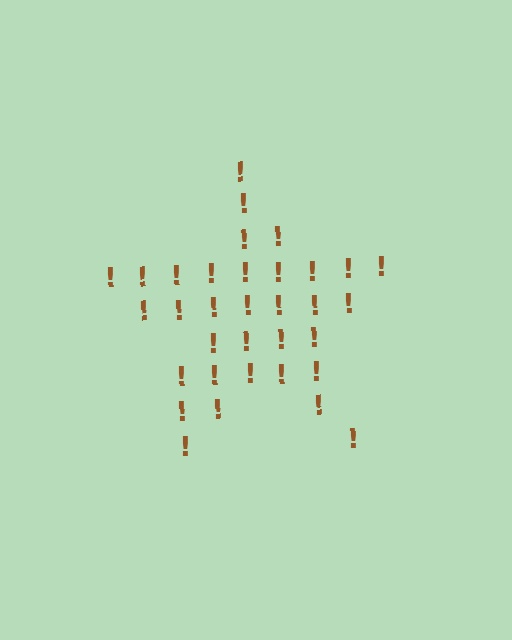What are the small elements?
The small elements are exclamation marks.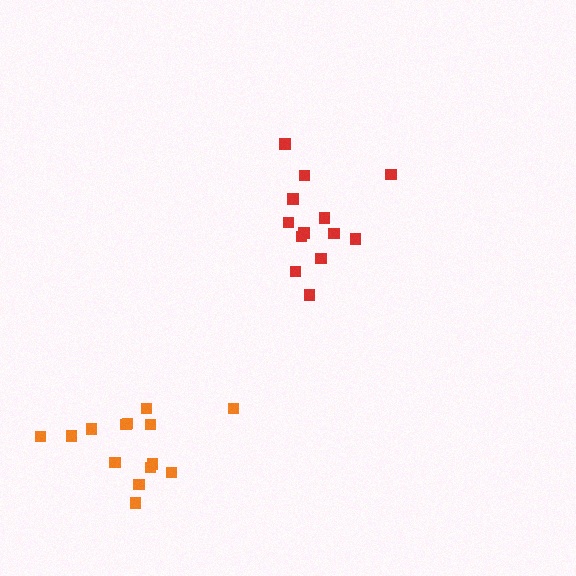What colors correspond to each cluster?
The clusters are colored: orange, red.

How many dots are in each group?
Group 1: 14 dots, Group 2: 13 dots (27 total).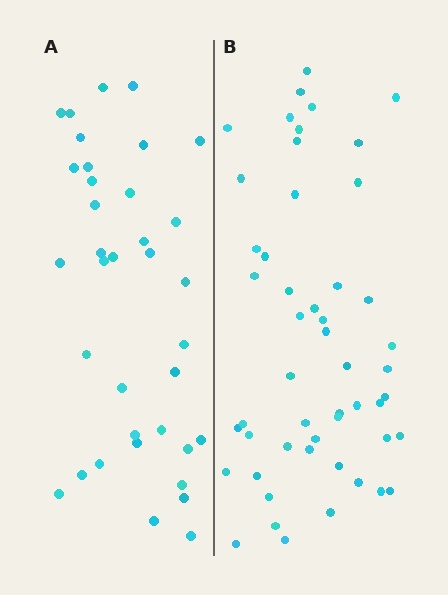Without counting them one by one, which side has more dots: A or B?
Region B (the right region) has more dots.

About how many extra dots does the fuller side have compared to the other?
Region B has approximately 15 more dots than region A.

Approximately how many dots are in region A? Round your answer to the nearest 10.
About 40 dots. (The exact count is 36, which rounds to 40.)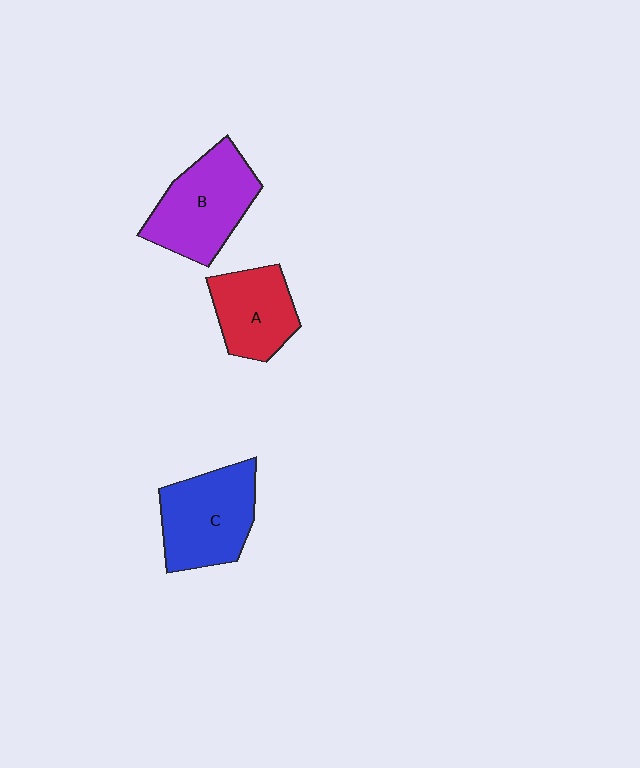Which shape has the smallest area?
Shape A (red).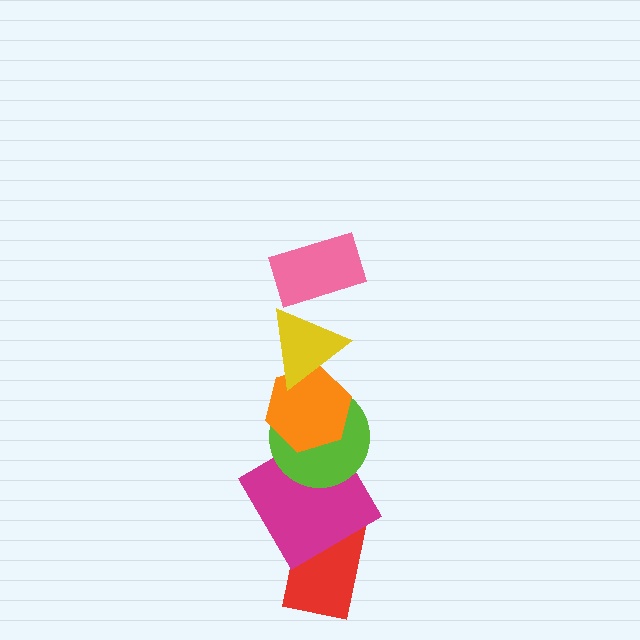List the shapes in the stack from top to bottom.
From top to bottom: the pink rectangle, the yellow triangle, the orange hexagon, the lime circle, the magenta diamond, the red rectangle.